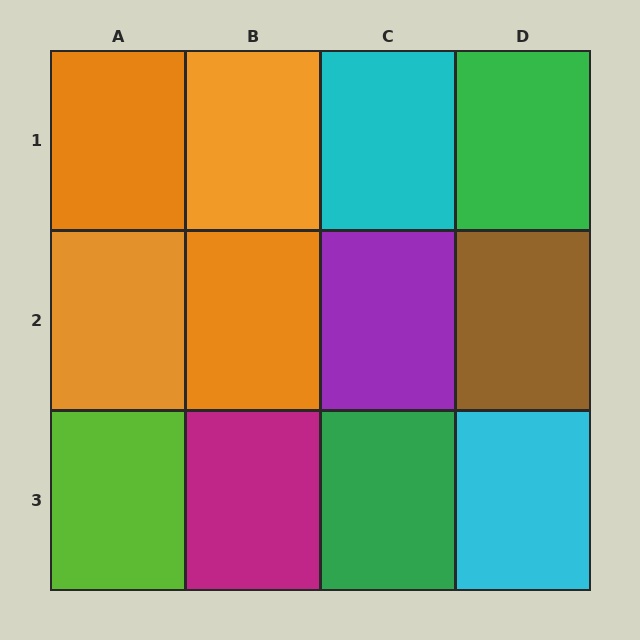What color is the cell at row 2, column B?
Orange.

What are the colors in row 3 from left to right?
Lime, magenta, green, cyan.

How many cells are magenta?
1 cell is magenta.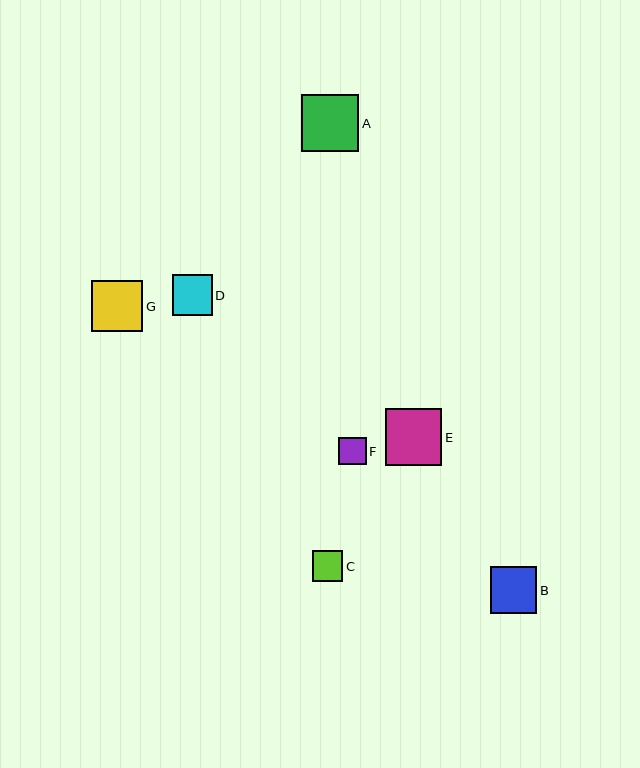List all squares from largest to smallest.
From largest to smallest: A, E, G, B, D, C, F.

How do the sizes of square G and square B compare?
Square G and square B are approximately the same size.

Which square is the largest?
Square A is the largest with a size of approximately 58 pixels.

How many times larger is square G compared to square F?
Square G is approximately 1.8 times the size of square F.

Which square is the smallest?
Square F is the smallest with a size of approximately 28 pixels.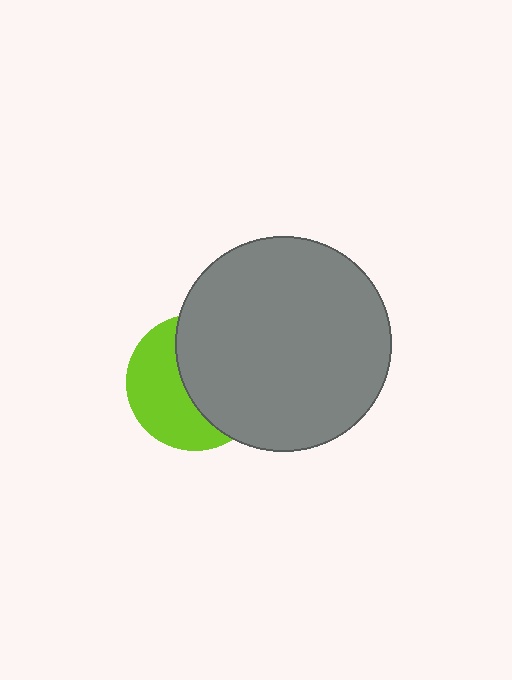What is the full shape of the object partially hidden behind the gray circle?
The partially hidden object is a lime circle.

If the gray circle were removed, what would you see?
You would see the complete lime circle.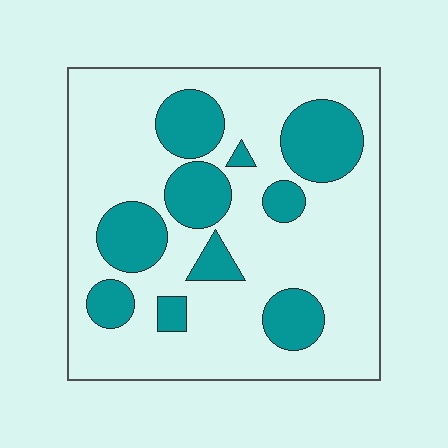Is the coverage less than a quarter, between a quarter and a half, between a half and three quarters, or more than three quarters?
Between a quarter and a half.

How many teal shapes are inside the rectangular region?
10.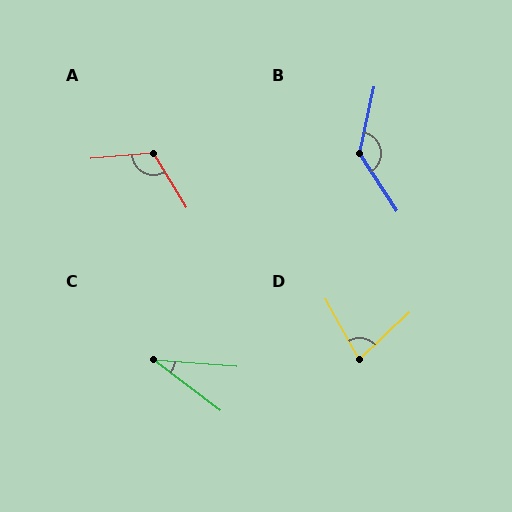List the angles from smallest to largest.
C (33°), D (76°), A (117°), B (135°).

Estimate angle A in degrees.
Approximately 117 degrees.